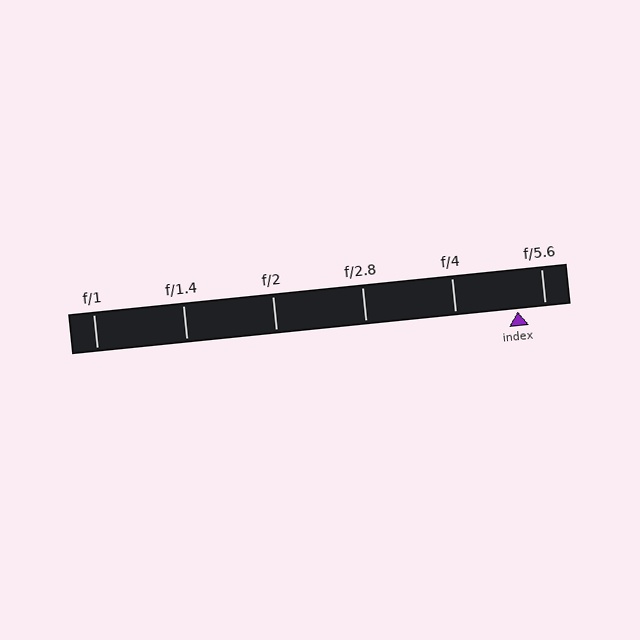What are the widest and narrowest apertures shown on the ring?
The widest aperture shown is f/1 and the narrowest is f/5.6.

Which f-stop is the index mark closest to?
The index mark is closest to f/5.6.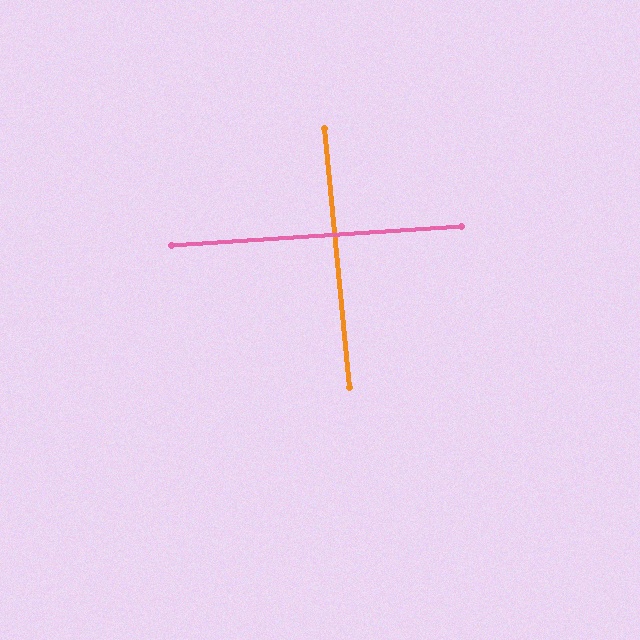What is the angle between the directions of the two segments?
Approximately 88 degrees.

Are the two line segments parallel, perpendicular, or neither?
Perpendicular — they meet at approximately 88°.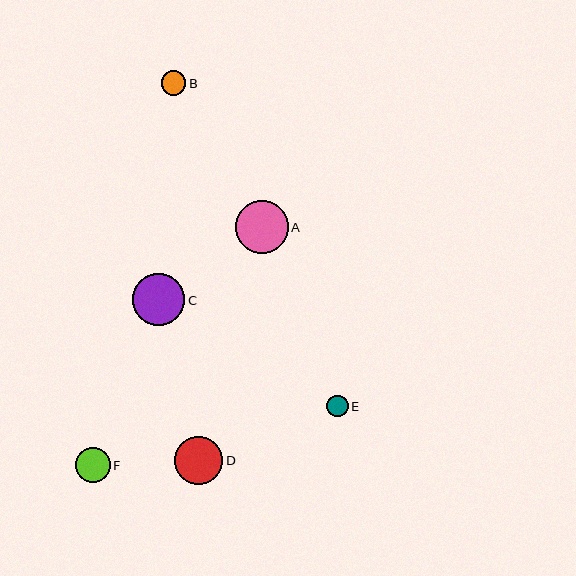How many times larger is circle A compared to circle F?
Circle A is approximately 1.5 times the size of circle F.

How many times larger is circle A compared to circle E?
Circle A is approximately 2.5 times the size of circle E.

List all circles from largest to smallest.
From largest to smallest: A, C, D, F, B, E.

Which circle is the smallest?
Circle E is the smallest with a size of approximately 22 pixels.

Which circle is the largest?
Circle A is the largest with a size of approximately 53 pixels.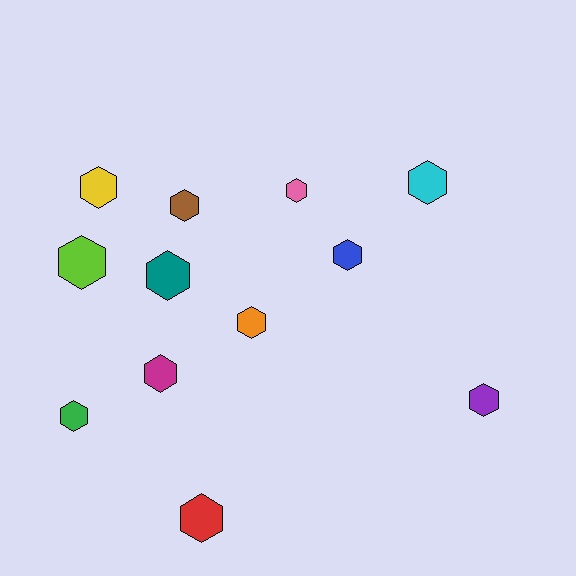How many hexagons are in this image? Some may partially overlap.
There are 12 hexagons.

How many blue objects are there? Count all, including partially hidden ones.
There is 1 blue object.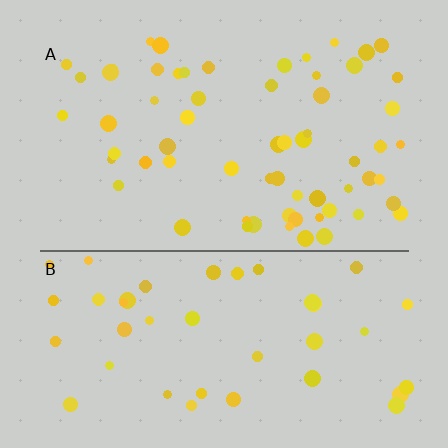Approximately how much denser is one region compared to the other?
Approximately 1.5× — region A over region B.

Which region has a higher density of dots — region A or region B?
A (the top).